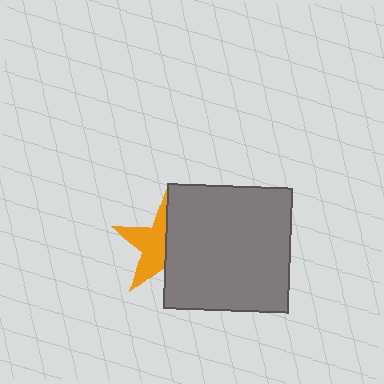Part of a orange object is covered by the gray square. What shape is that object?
It is a star.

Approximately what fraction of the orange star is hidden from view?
Roughly 48% of the orange star is hidden behind the gray square.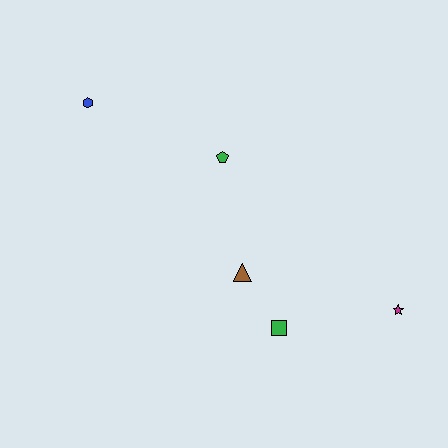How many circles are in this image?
There are no circles.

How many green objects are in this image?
There are 2 green objects.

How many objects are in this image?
There are 5 objects.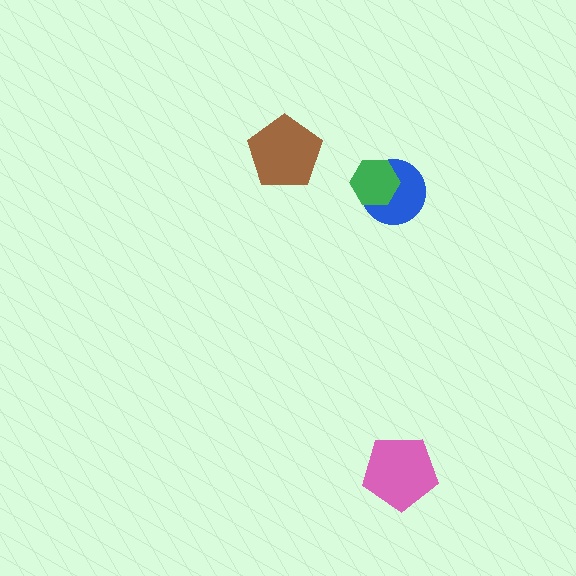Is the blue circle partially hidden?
Yes, it is partially covered by another shape.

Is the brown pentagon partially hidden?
No, no other shape covers it.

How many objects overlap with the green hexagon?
1 object overlaps with the green hexagon.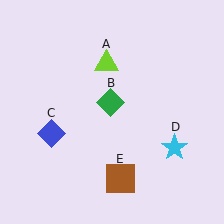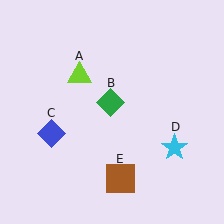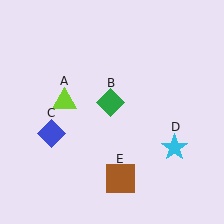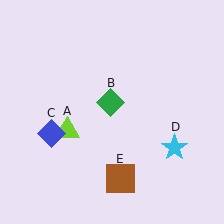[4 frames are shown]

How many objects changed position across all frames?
1 object changed position: lime triangle (object A).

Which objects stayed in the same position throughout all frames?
Green diamond (object B) and blue diamond (object C) and cyan star (object D) and brown square (object E) remained stationary.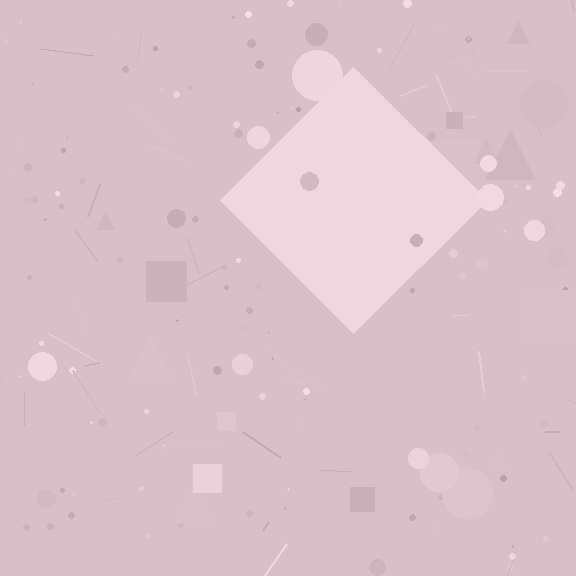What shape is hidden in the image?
A diamond is hidden in the image.